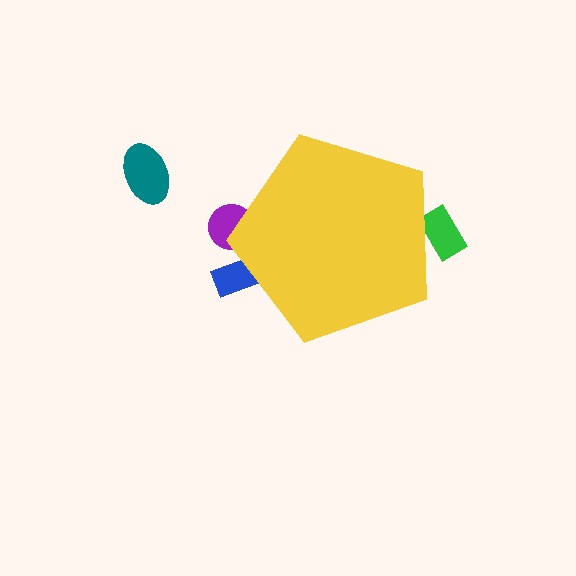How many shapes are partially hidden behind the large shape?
3 shapes are partially hidden.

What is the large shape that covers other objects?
A yellow pentagon.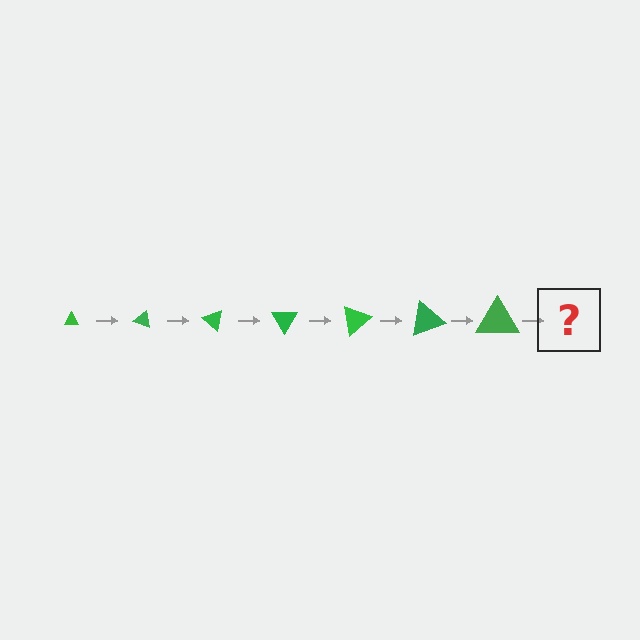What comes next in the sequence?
The next element should be a triangle, larger than the previous one and rotated 140 degrees from the start.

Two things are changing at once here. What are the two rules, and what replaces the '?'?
The two rules are that the triangle grows larger each step and it rotates 20 degrees each step. The '?' should be a triangle, larger than the previous one and rotated 140 degrees from the start.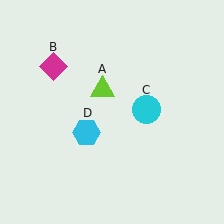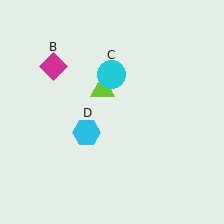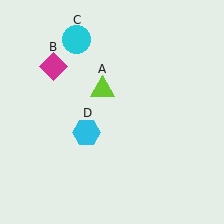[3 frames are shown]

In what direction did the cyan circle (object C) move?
The cyan circle (object C) moved up and to the left.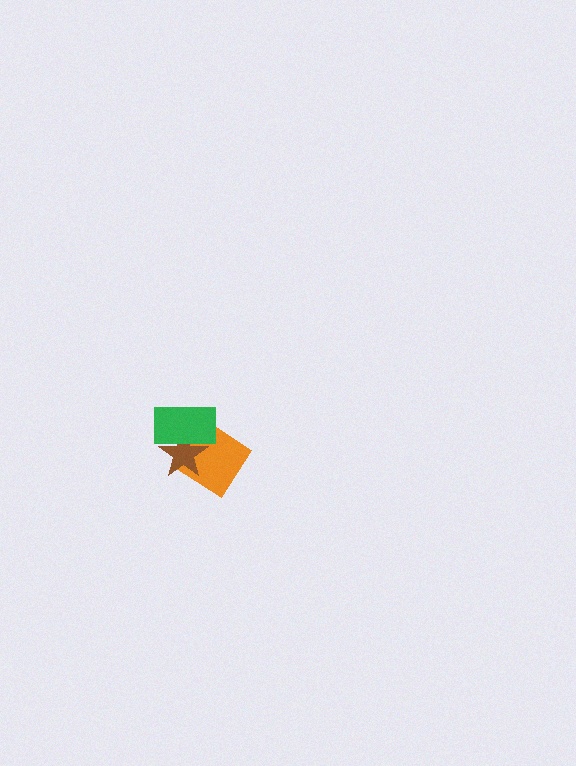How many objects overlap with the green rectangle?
2 objects overlap with the green rectangle.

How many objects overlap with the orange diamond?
2 objects overlap with the orange diamond.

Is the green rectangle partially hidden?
No, no other shape covers it.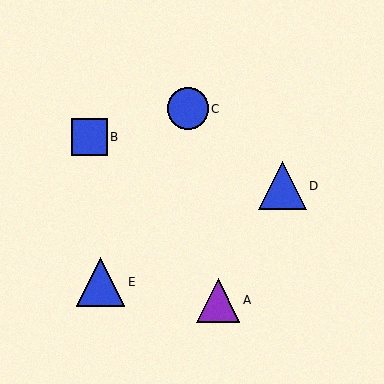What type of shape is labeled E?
Shape E is a blue triangle.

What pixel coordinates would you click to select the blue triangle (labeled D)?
Click at (282, 186) to select the blue triangle D.